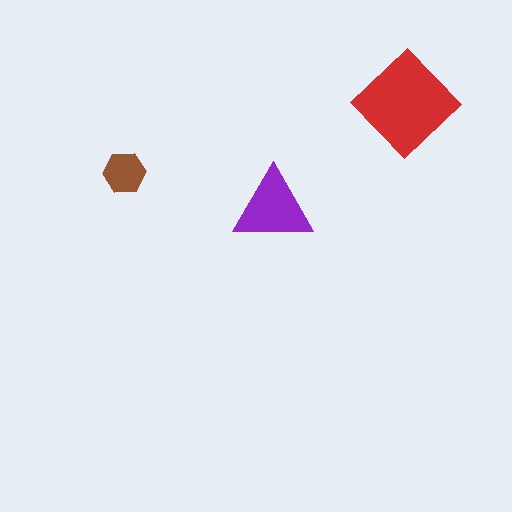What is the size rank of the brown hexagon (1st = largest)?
3rd.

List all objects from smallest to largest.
The brown hexagon, the purple triangle, the red diamond.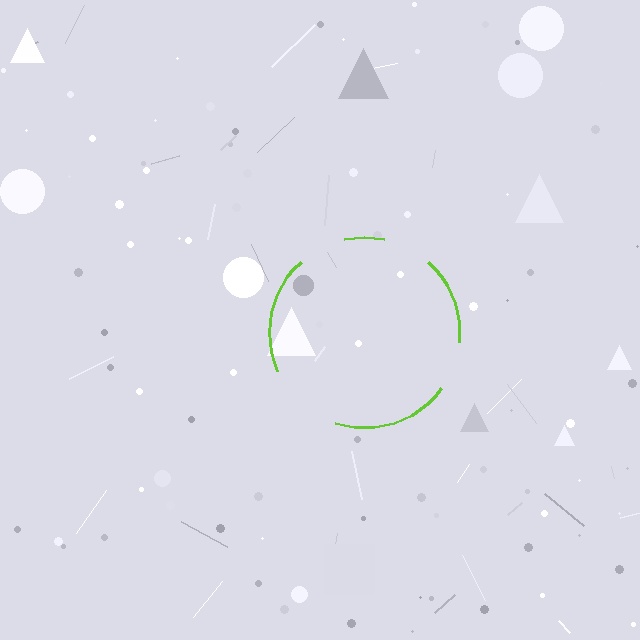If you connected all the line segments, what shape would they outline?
They would outline a circle.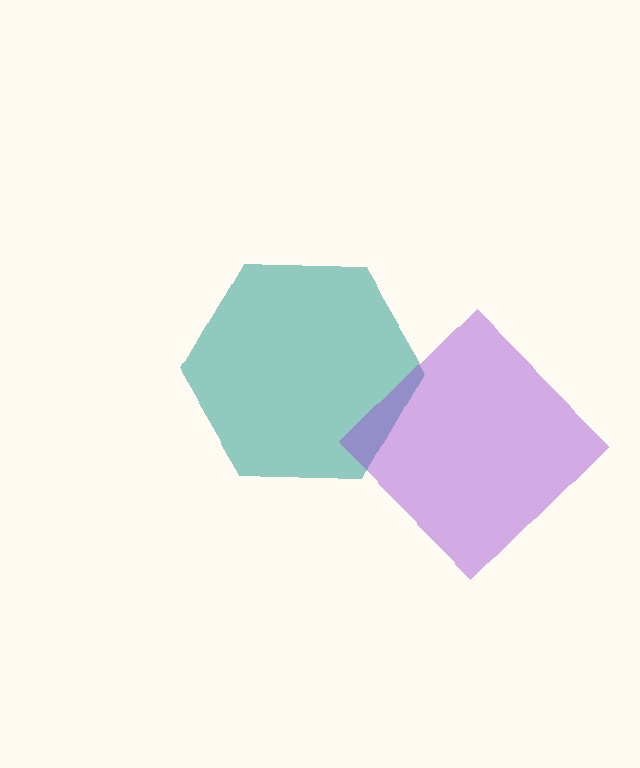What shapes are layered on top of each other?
The layered shapes are: a teal hexagon, a purple diamond.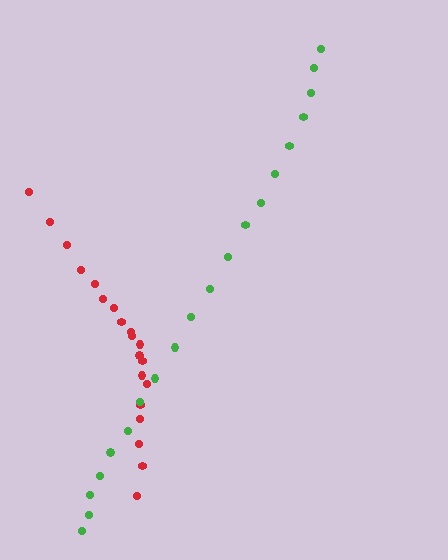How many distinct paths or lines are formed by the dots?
There are 2 distinct paths.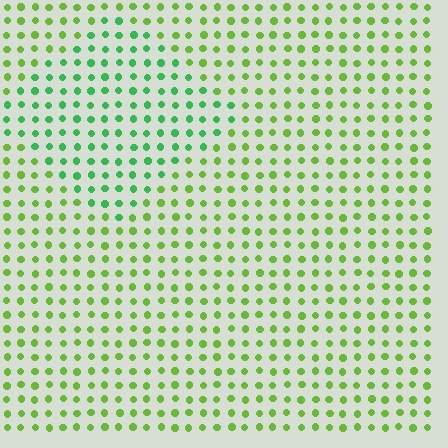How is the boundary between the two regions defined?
The boundary is defined purely by a slight shift in hue (about 35 degrees). Spacing, size, and orientation are identical on both sides.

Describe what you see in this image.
The image is filled with small lime elements in a uniform arrangement. A diamond-shaped region is visible where the elements are tinted to a slightly different hue, forming a subtle color boundary.